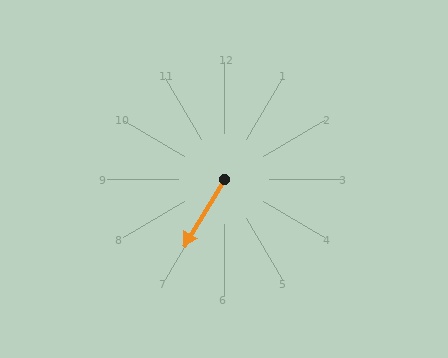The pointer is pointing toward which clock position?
Roughly 7 o'clock.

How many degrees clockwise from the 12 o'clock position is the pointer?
Approximately 211 degrees.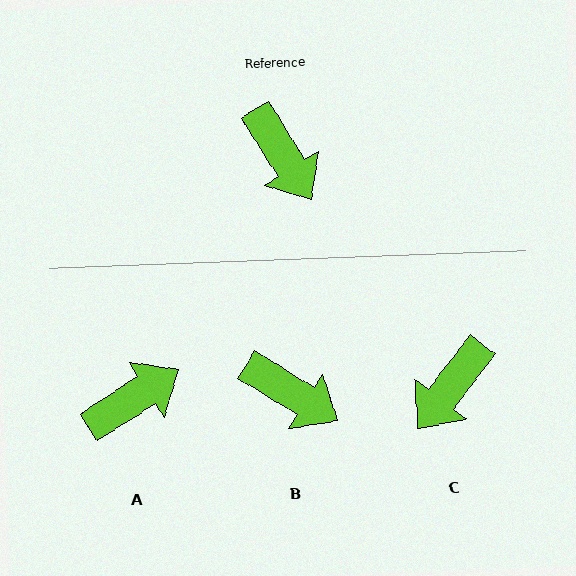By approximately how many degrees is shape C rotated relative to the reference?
Approximately 70 degrees clockwise.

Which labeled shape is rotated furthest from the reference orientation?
A, about 91 degrees away.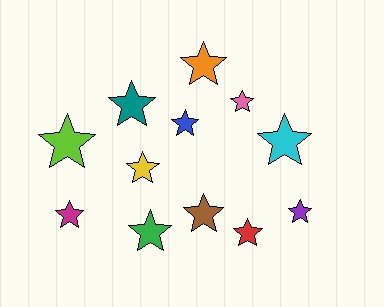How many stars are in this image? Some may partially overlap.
There are 12 stars.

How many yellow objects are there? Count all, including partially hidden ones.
There is 1 yellow object.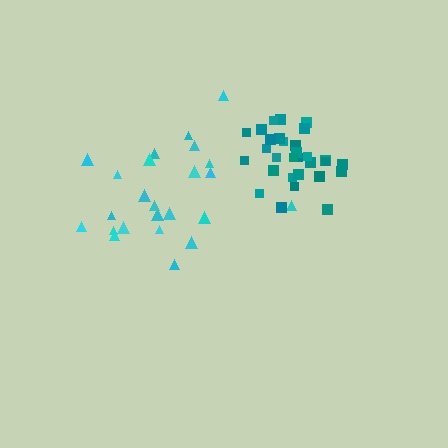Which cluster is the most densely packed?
Teal.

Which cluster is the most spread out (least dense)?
Cyan.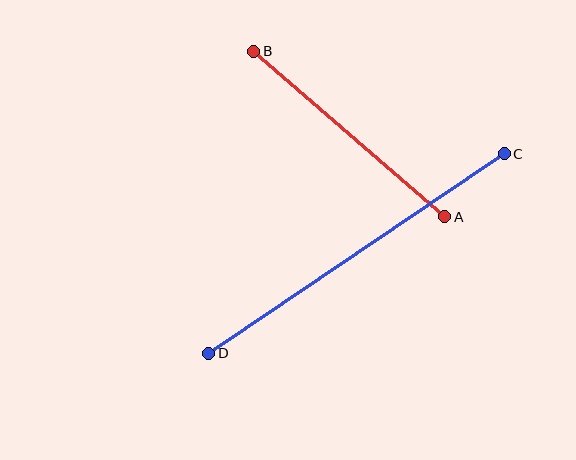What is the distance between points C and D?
The distance is approximately 357 pixels.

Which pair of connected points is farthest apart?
Points C and D are farthest apart.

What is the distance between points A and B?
The distance is approximately 252 pixels.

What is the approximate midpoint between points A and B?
The midpoint is at approximately (349, 134) pixels.